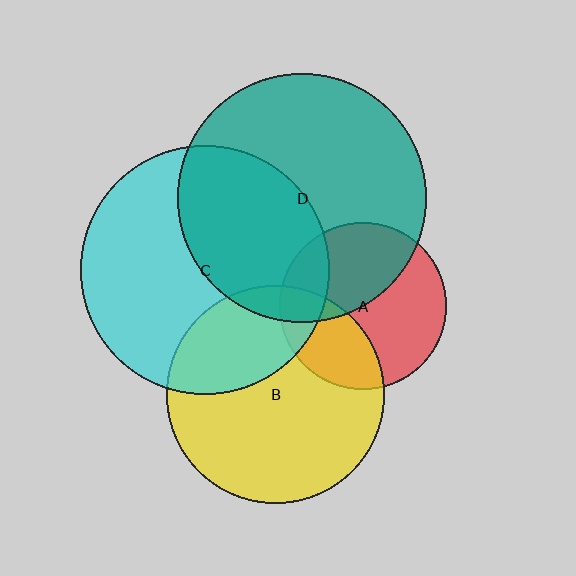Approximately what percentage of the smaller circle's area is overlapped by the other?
Approximately 45%.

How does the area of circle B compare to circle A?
Approximately 1.7 times.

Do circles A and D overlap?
Yes.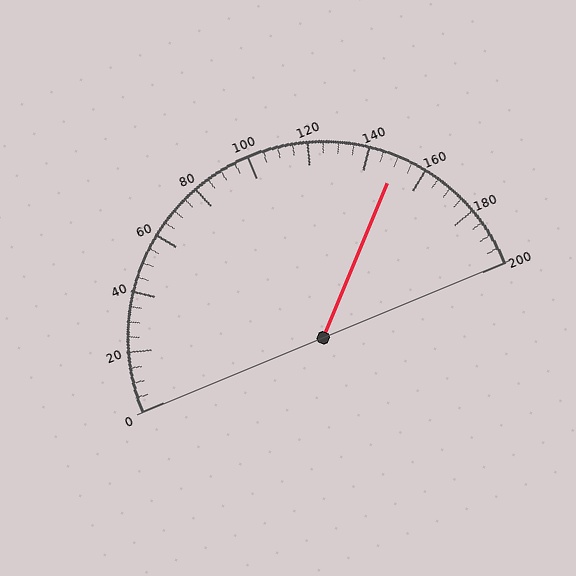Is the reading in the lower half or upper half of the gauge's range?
The reading is in the upper half of the range (0 to 200).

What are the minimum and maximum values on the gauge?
The gauge ranges from 0 to 200.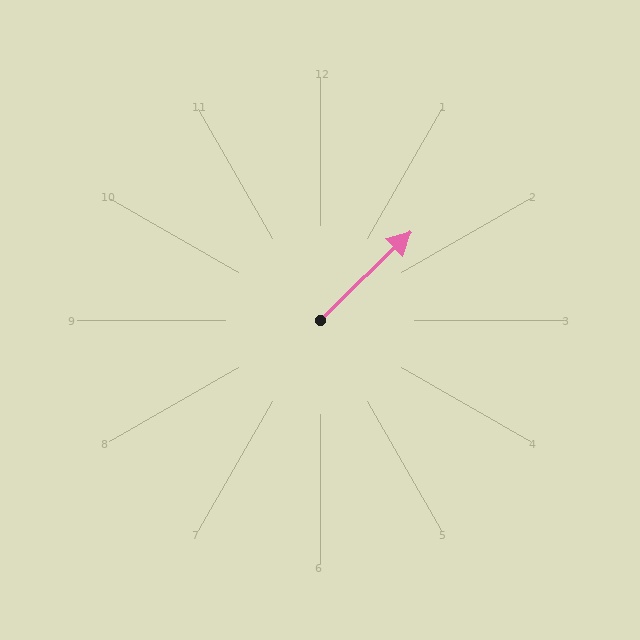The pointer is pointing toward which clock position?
Roughly 2 o'clock.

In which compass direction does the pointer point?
Northeast.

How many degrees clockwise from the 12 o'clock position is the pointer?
Approximately 45 degrees.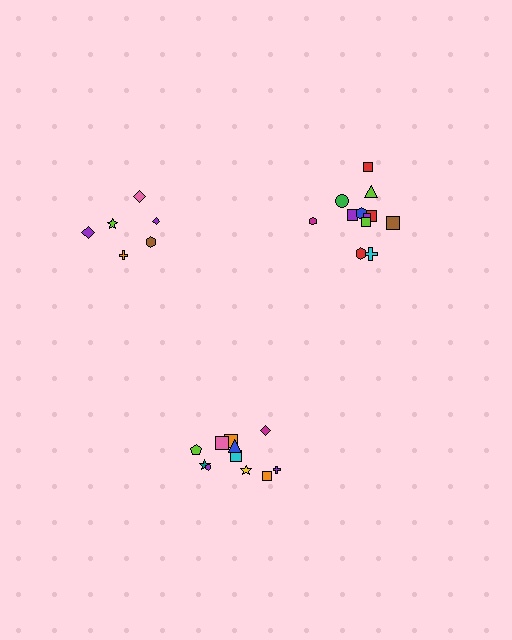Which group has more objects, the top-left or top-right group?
The top-right group.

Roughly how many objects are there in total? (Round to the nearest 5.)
Roughly 30 objects in total.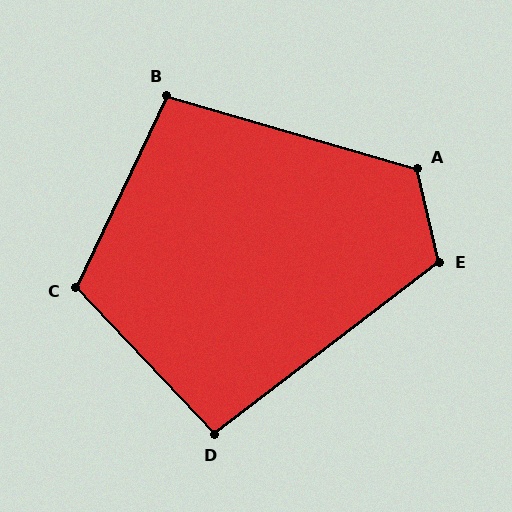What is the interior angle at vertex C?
Approximately 111 degrees (obtuse).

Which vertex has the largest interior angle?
A, at approximately 119 degrees.